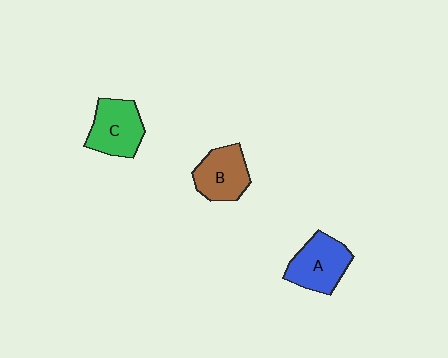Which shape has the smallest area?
Shape B (brown).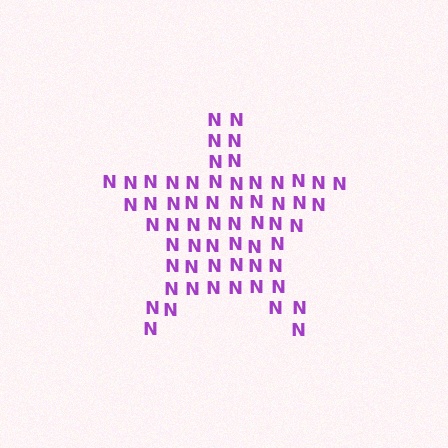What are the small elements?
The small elements are letter N's.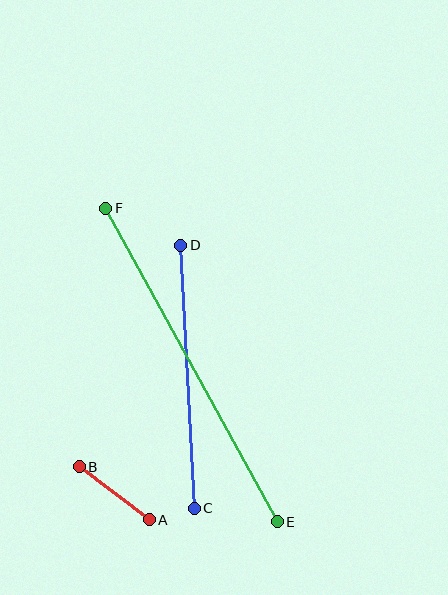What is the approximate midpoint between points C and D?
The midpoint is at approximately (188, 377) pixels.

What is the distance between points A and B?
The distance is approximately 88 pixels.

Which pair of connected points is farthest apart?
Points E and F are farthest apart.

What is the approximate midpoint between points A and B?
The midpoint is at approximately (114, 493) pixels.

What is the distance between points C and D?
The distance is approximately 264 pixels.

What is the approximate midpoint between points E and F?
The midpoint is at approximately (192, 365) pixels.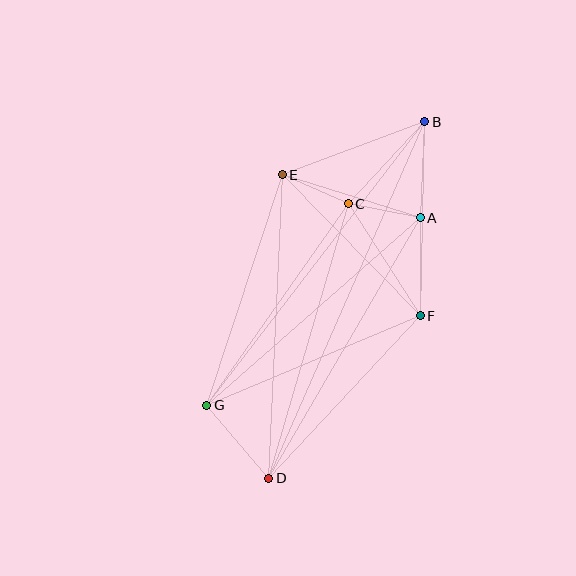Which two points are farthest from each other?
Points B and D are farthest from each other.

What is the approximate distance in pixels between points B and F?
The distance between B and F is approximately 194 pixels.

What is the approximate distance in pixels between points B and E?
The distance between B and E is approximately 152 pixels.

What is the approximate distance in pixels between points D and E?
The distance between D and E is approximately 304 pixels.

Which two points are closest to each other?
Points C and E are closest to each other.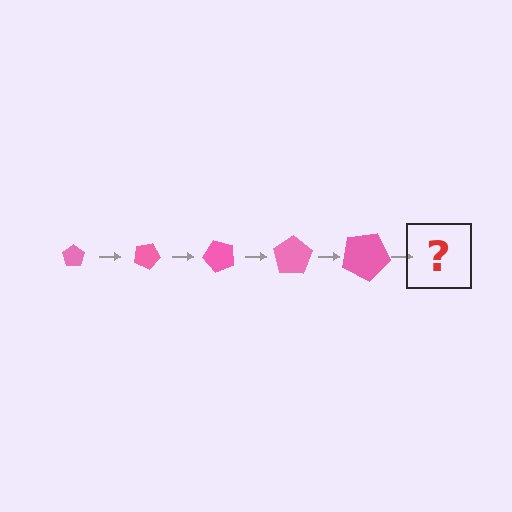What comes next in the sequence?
The next element should be a pentagon, larger than the previous one and rotated 125 degrees from the start.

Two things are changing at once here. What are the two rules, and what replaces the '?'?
The two rules are that the pentagon grows larger each step and it rotates 25 degrees each step. The '?' should be a pentagon, larger than the previous one and rotated 125 degrees from the start.